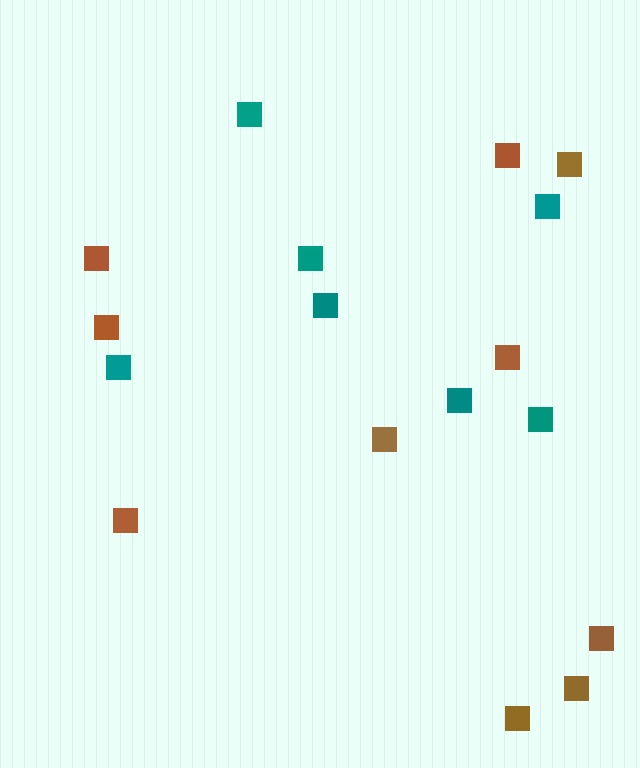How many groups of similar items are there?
There are 2 groups: one group of brown squares (10) and one group of teal squares (7).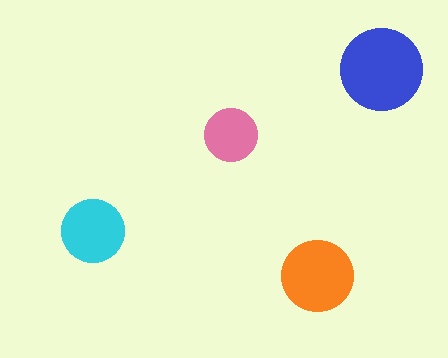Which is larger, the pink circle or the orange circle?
The orange one.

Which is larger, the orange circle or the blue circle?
The blue one.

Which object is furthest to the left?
The cyan circle is leftmost.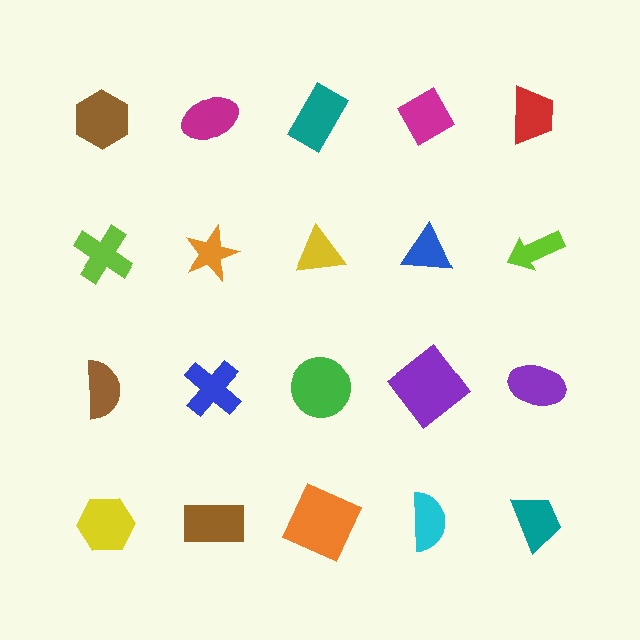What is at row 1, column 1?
A brown hexagon.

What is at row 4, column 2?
A brown rectangle.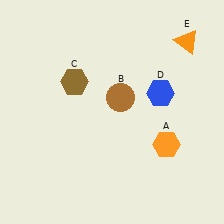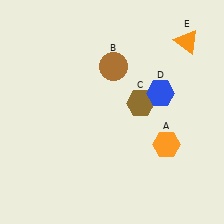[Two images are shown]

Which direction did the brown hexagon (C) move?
The brown hexagon (C) moved right.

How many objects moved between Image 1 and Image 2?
2 objects moved between the two images.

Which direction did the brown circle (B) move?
The brown circle (B) moved up.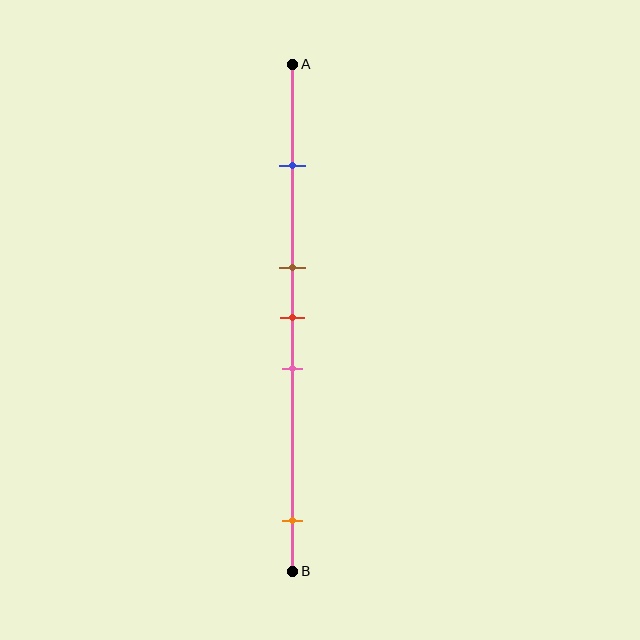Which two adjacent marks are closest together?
The brown and red marks are the closest adjacent pair.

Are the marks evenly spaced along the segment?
No, the marks are not evenly spaced.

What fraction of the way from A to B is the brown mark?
The brown mark is approximately 40% (0.4) of the way from A to B.